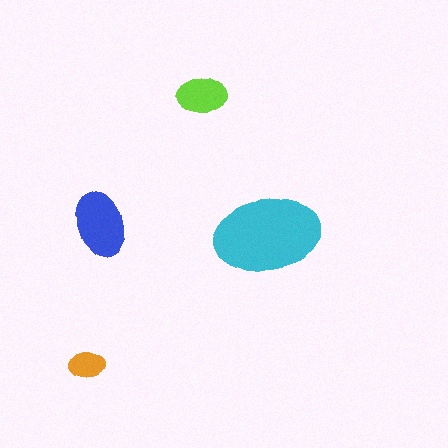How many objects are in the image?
There are 4 objects in the image.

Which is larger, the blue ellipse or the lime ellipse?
The blue one.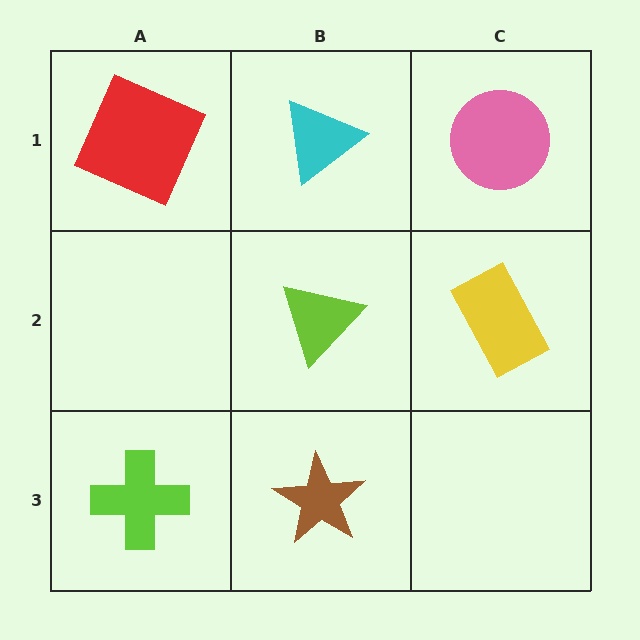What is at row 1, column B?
A cyan triangle.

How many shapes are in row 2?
2 shapes.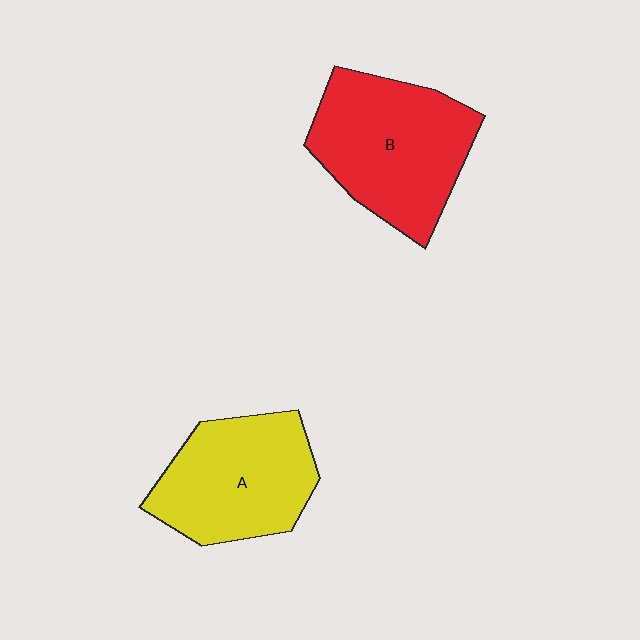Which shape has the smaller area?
Shape A (yellow).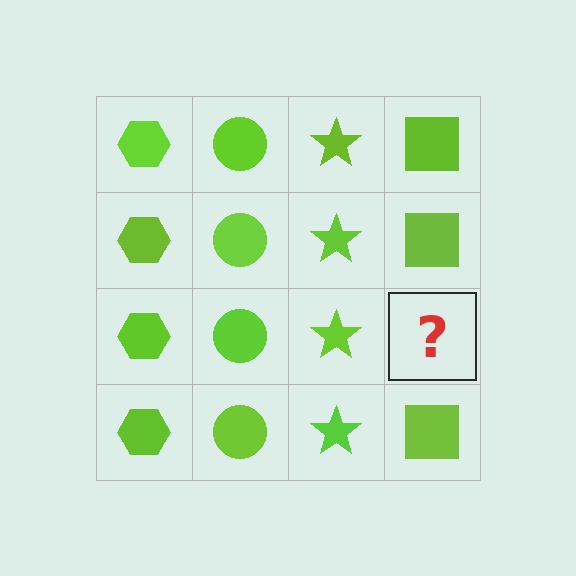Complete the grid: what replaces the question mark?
The question mark should be replaced with a lime square.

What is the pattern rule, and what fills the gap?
The rule is that each column has a consistent shape. The gap should be filled with a lime square.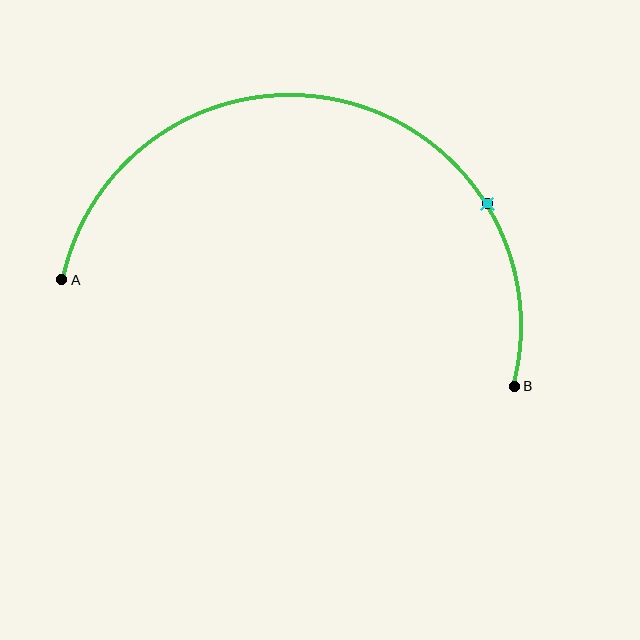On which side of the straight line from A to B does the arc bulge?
The arc bulges above the straight line connecting A and B.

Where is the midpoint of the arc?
The arc midpoint is the point on the curve farthest from the straight line joining A and B. It sits above that line.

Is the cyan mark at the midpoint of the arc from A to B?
No. The cyan mark lies on the arc but is closer to endpoint B. The arc midpoint would be at the point on the curve equidistant along the arc from both A and B.